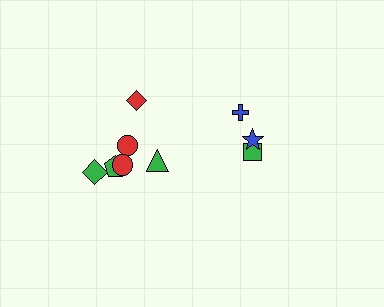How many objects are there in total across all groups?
There are 9 objects.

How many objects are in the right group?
There are 3 objects.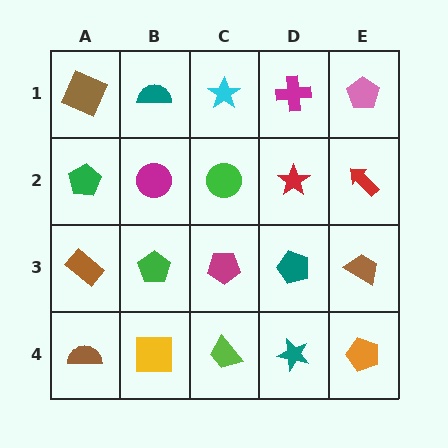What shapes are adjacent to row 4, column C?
A magenta pentagon (row 3, column C), a yellow square (row 4, column B), a teal star (row 4, column D).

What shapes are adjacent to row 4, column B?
A green pentagon (row 3, column B), a brown semicircle (row 4, column A), a lime trapezoid (row 4, column C).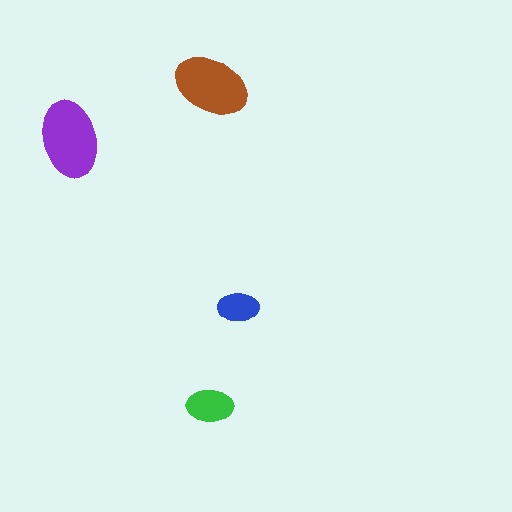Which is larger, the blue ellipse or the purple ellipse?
The purple one.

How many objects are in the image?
There are 4 objects in the image.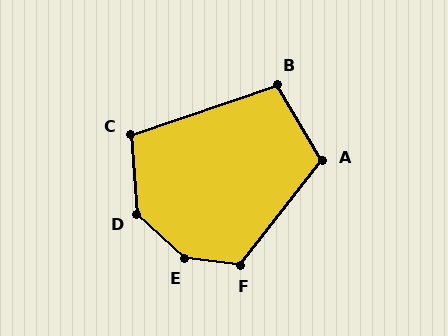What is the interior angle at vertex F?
Approximately 121 degrees (obtuse).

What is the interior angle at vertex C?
Approximately 105 degrees (obtuse).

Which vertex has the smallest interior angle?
B, at approximately 102 degrees.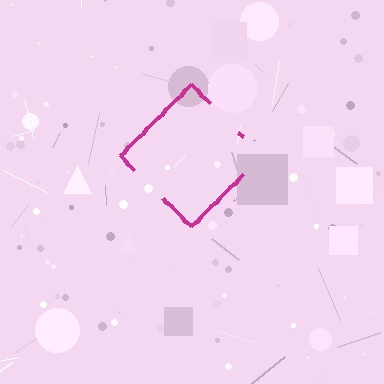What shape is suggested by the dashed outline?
The dashed outline suggests a diamond.